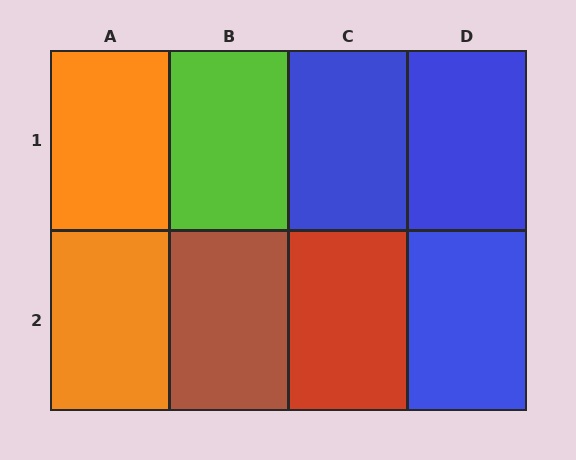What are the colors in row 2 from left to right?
Orange, brown, red, blue.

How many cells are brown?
1 cell is brown.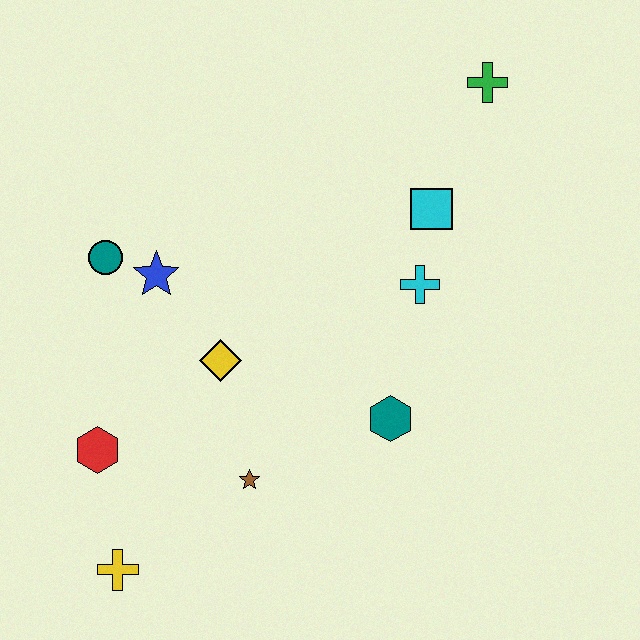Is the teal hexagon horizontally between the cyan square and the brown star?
Yes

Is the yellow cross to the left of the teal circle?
No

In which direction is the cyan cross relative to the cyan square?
The cyan cross is below the cyan square.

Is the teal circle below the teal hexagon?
No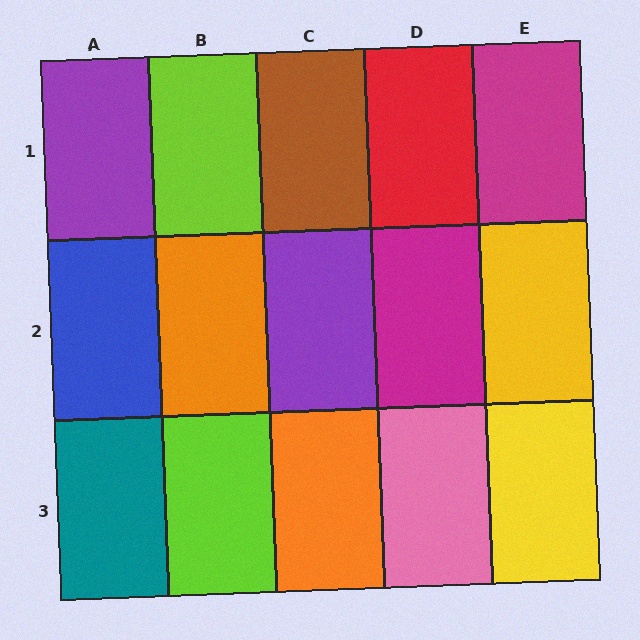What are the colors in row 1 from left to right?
Purple, lime, brown, red, magenta.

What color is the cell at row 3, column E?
Yellow.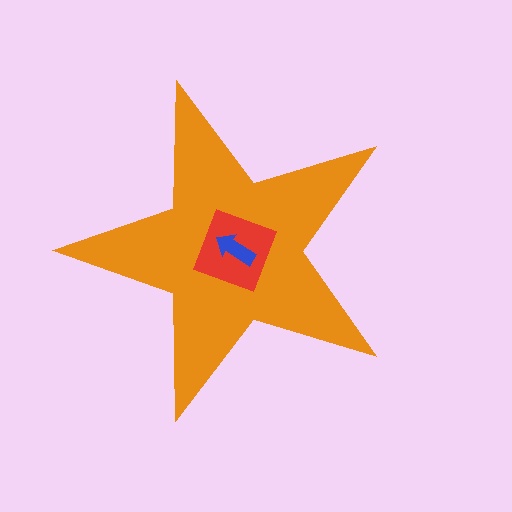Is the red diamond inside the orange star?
Yes.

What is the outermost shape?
The orange star.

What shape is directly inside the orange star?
The red diamond.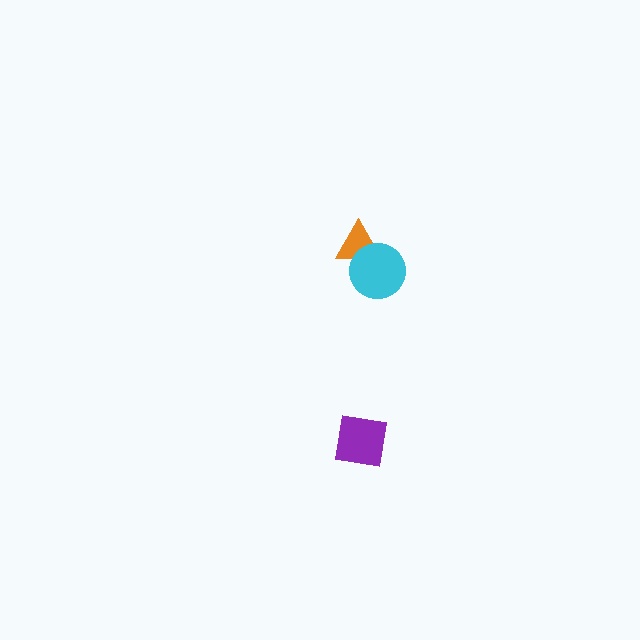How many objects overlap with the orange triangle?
1 object overlaps with the orange triangle.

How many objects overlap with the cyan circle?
1 object overlaps with the cyan circle.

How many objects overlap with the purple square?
0 objects overlap with the purple square.